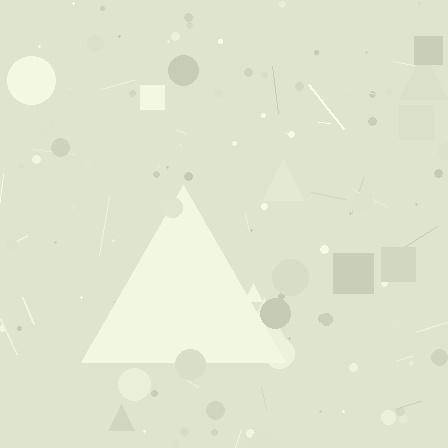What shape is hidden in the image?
A triangle is hidden in the image.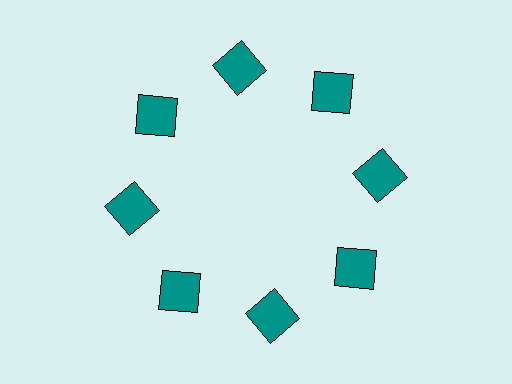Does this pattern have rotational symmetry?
Yes, this pattern has 8-fold rotational symmetry. It looks the same after rotating 45 degrees around the center.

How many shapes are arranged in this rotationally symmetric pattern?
There are 8 shapes, arranged in 8 groups of 1.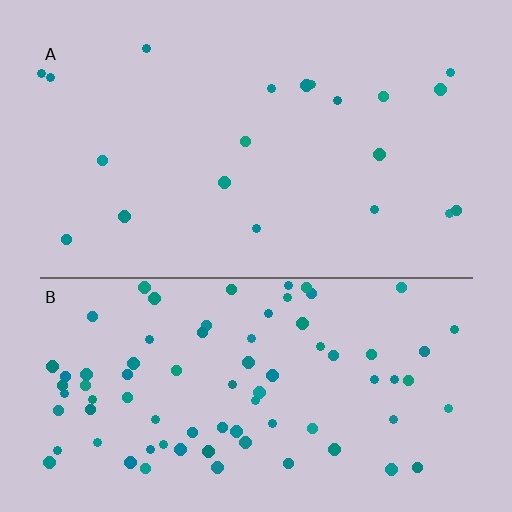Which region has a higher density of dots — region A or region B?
B (the bottom).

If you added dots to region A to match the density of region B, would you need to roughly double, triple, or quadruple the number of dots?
Approximately quadruple.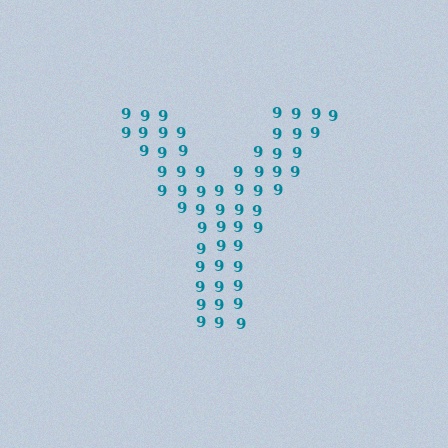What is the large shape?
The large shape is the letter Y.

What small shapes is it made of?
It is made of small digit 9's.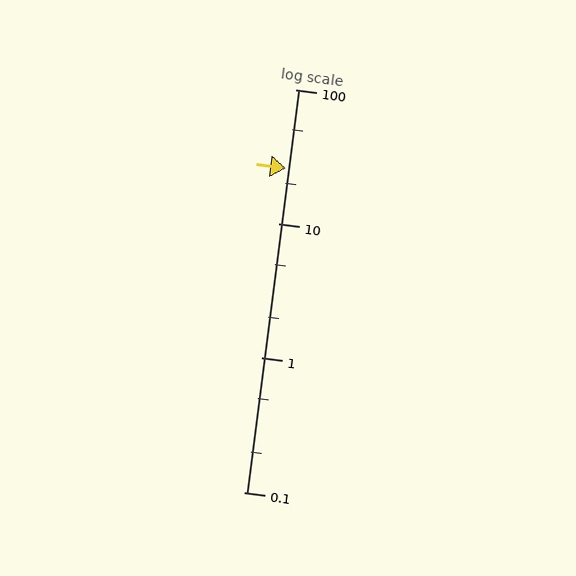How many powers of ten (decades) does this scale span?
The scale spans 3 decades, from 0.1 to 100.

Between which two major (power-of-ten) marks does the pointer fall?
The pointer is between 10 and 100.